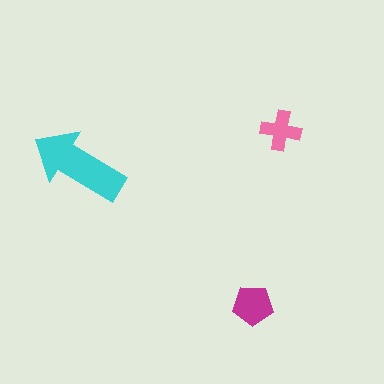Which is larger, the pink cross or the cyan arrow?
The cyan arrow.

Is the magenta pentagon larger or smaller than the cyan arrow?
Smaller.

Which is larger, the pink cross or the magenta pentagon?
The magenta pentagon.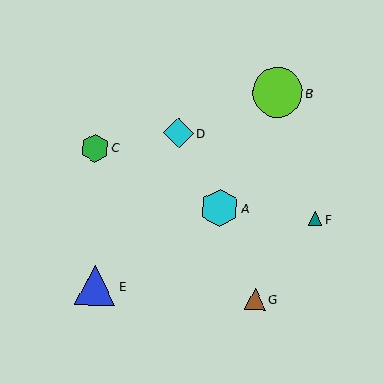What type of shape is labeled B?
Shape B is a lime circle.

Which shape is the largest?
The lime circle (labeled B) is the largest.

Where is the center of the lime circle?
The center of the lime circle is at (278, 92).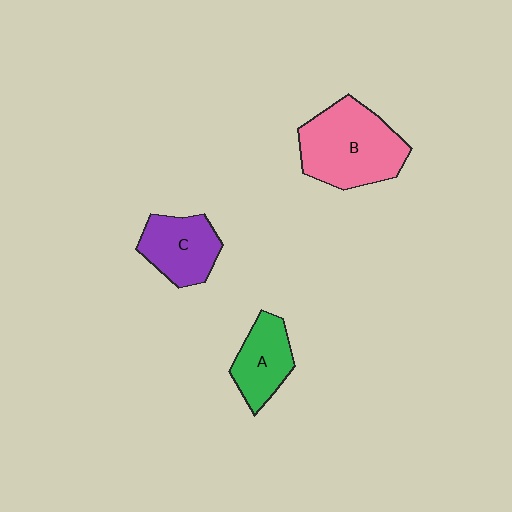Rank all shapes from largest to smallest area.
From largest to smallest: B (pink), C (purple), A (green).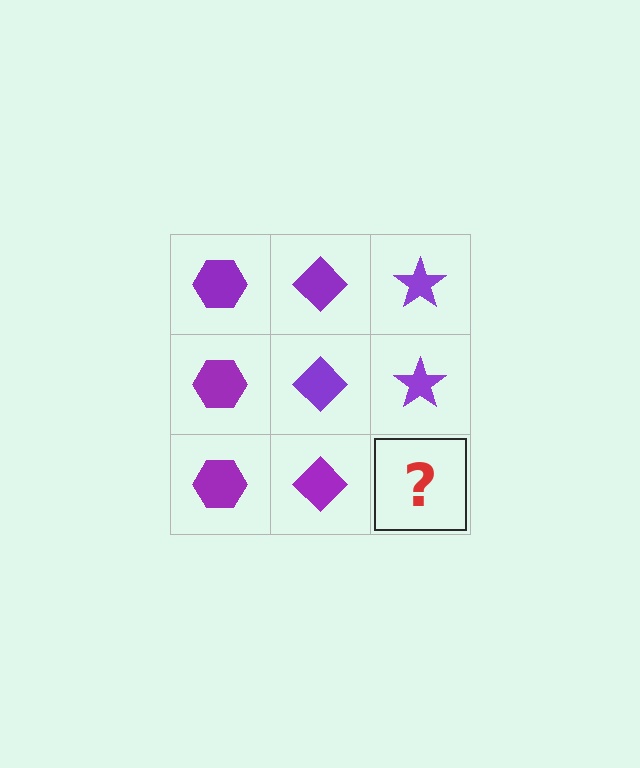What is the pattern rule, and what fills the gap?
The rule is that each column has a consistent shape. The gap should be filled with a purple star.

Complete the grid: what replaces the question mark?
The question mark should be replaced with a purple star.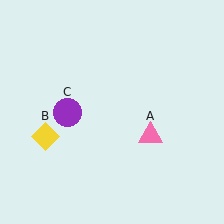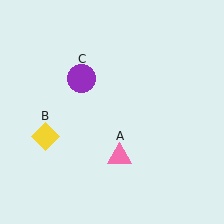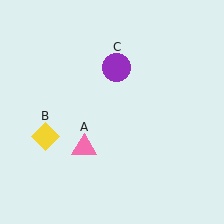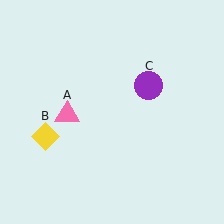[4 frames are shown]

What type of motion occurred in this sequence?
The pink triangle (object A), purple circle (object C) rotated clockwise around the center of the scene.